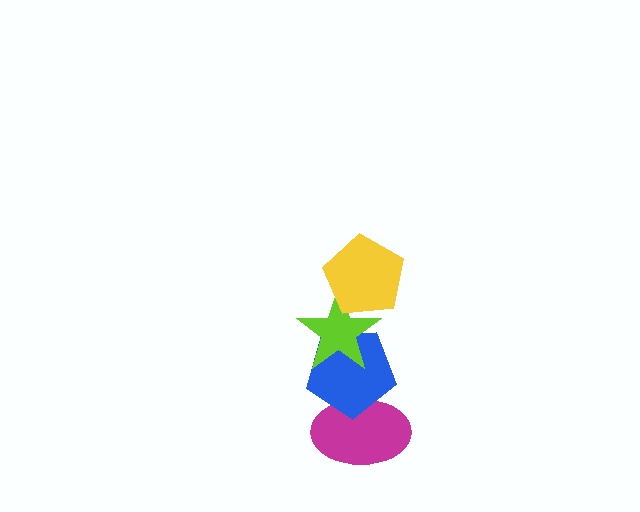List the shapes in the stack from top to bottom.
From top to bottom: the yellow pentagon, the lime star, the blue pentagon, the magenta ellipse.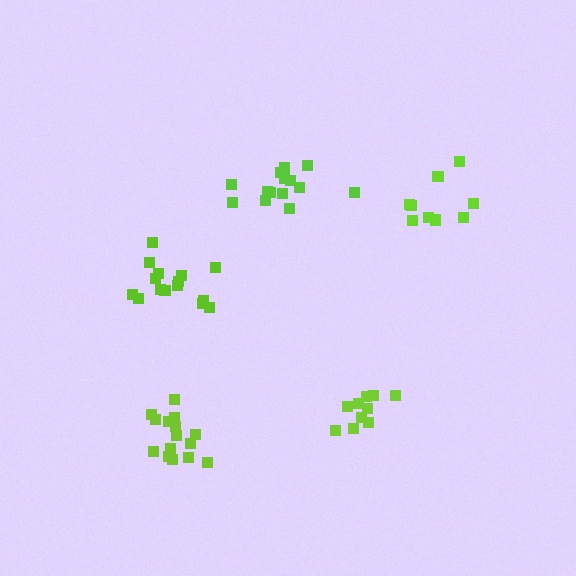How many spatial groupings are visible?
There are 5 spatial groupings.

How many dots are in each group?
Group 1: 10 dots, Group 2: 15 dots, Group 3: 9 dots, Group 4: 15 dots, Group 5: 14 dots (63 total).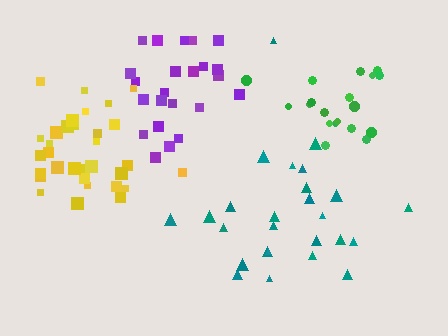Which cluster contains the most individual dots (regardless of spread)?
Yellow (33).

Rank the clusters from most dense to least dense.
yellow, green, purple, teal.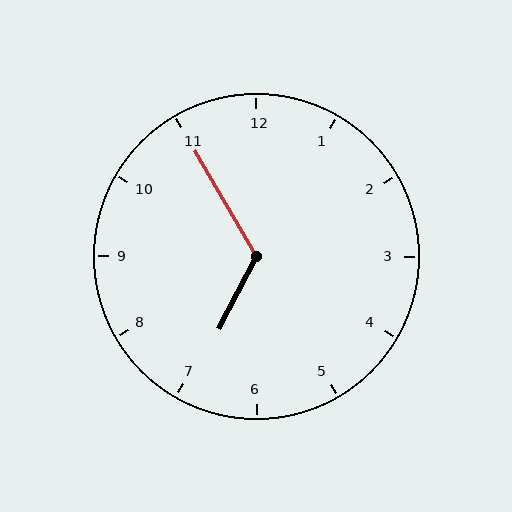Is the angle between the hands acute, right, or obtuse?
It is obtuse.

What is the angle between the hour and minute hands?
Approximately 122 degrees.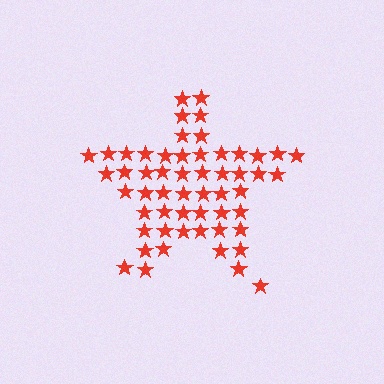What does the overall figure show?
The overall figure shows a star.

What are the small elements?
The small elements are stars.